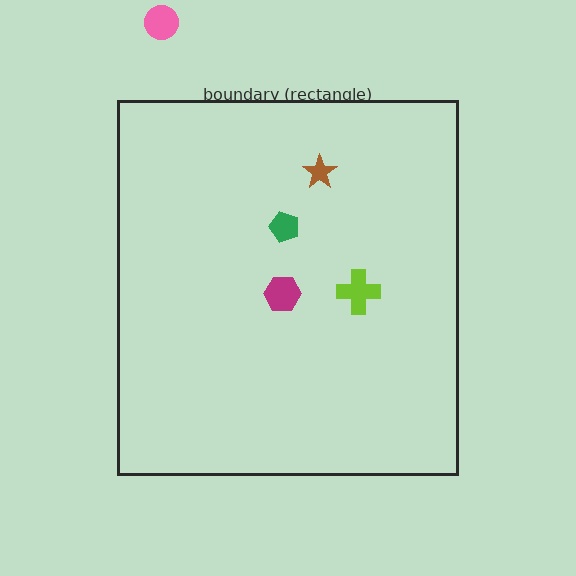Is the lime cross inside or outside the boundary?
Inside.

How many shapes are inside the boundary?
4 inside, 1 outside.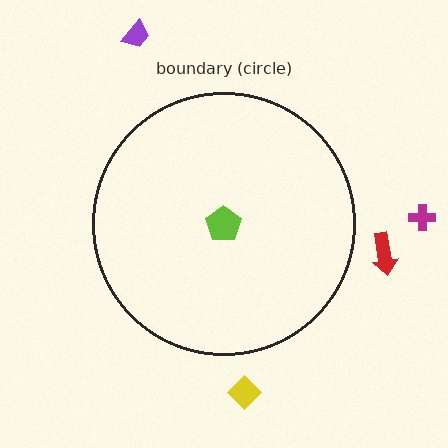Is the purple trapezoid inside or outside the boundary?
Outside.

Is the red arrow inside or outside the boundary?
Outside.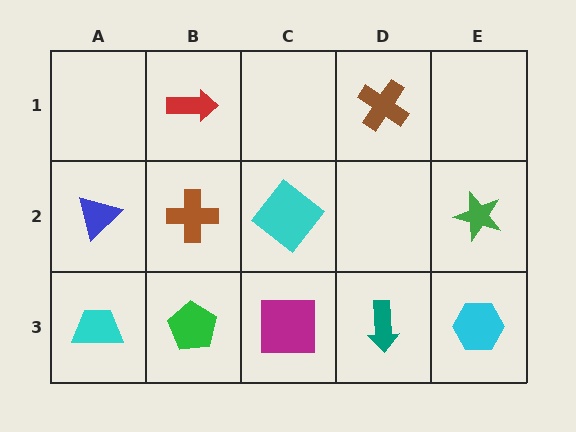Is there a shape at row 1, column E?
No, that cell is empty.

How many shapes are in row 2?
4 shapes.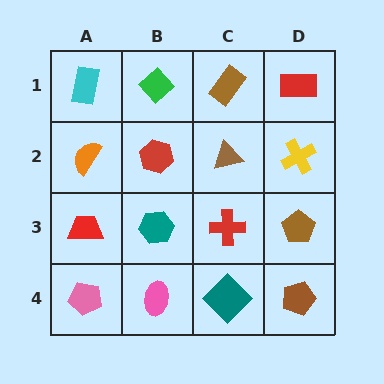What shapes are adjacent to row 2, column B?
A green diamond (row 1, column B), a teal hexagon (row 3, column B), an orange semicircle (row 2, column A), a brown triangle (row 2, column C).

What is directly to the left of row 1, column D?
A brown rectangle.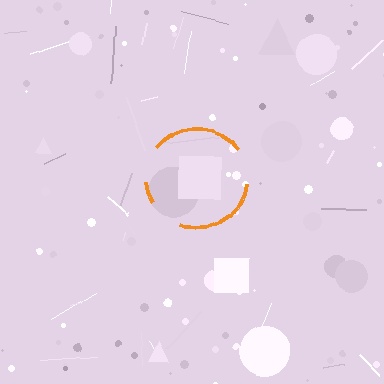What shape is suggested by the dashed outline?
The dashed outline suggests a circle.